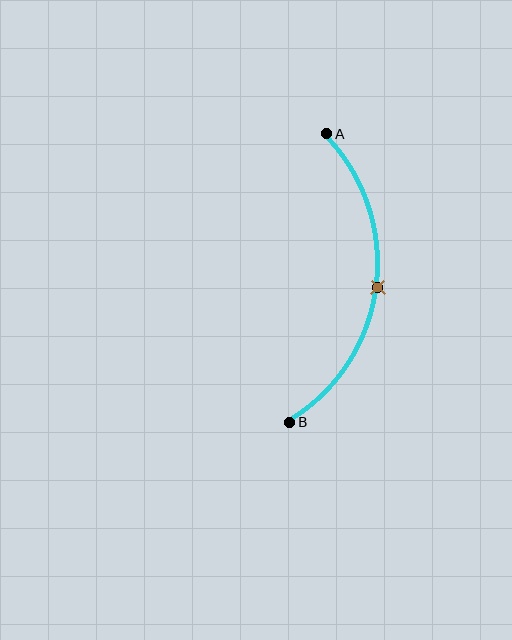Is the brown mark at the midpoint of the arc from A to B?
Yes. The brown mark lies on the arc at equal arc-length from both A and B — it is the arc midpoint.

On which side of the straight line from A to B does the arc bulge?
The arc bulges to the right of the straight line connecting A and B.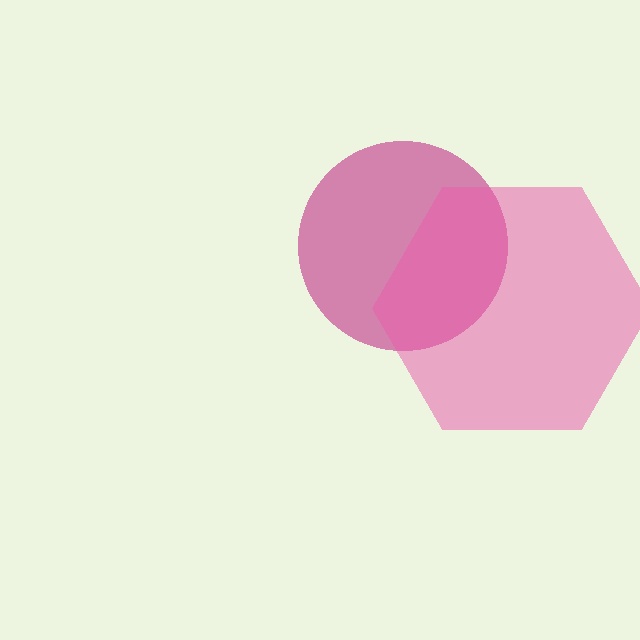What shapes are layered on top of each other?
The layered shapes are: a magenta circle, a pink hexagon.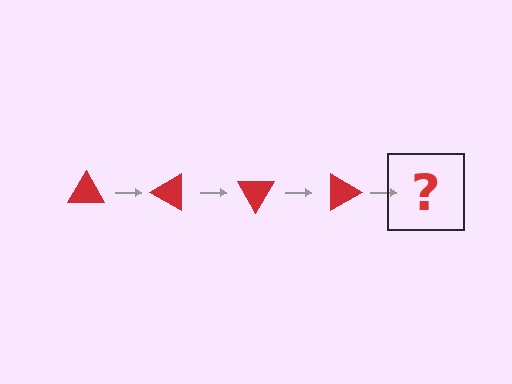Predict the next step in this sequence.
The next step is a red triangle rotated 120 degrees.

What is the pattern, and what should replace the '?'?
The pattern is that the triangle rotates 30 degrees each step. The '?' should be a red triangle rotated 120 degrees.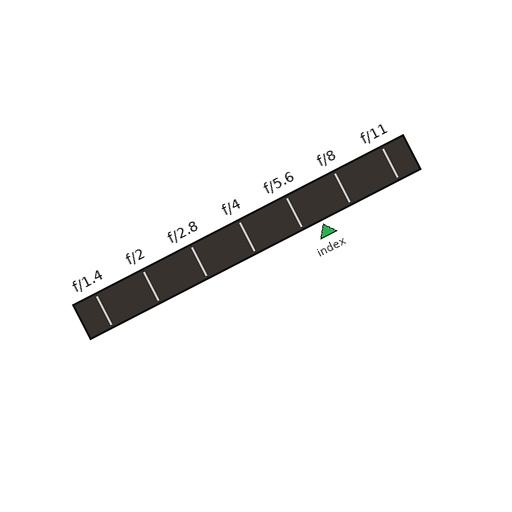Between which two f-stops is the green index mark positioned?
The index mark is between f/5.6 and f/8.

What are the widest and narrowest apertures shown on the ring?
The widest aperture shown is f/1.4 and the narrowest is f/11.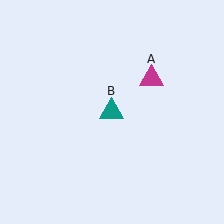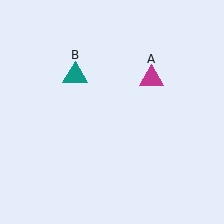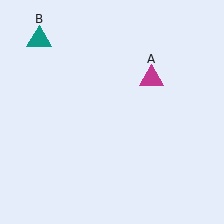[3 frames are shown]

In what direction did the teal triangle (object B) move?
The teal triangle (object B) moved up and to the left.